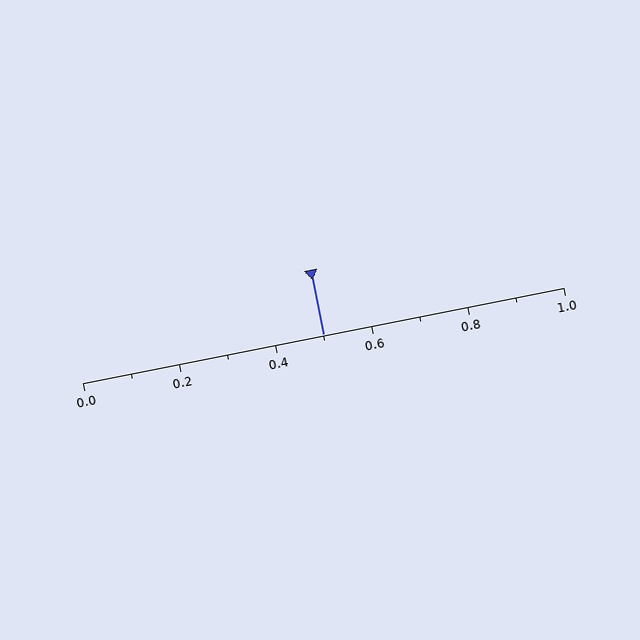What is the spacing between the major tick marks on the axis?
The major ticks are spaced 0.2 apart.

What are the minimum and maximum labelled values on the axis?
The axis runs from 0.0 to 1.0.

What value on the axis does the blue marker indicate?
The marker indicates approximately 0.5.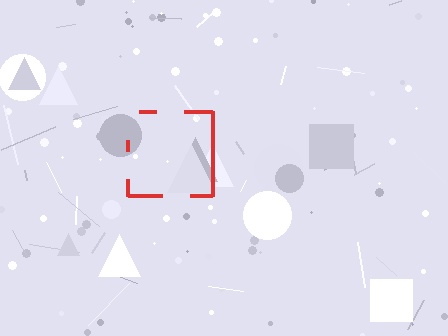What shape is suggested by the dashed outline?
The dashed outline suggests a square.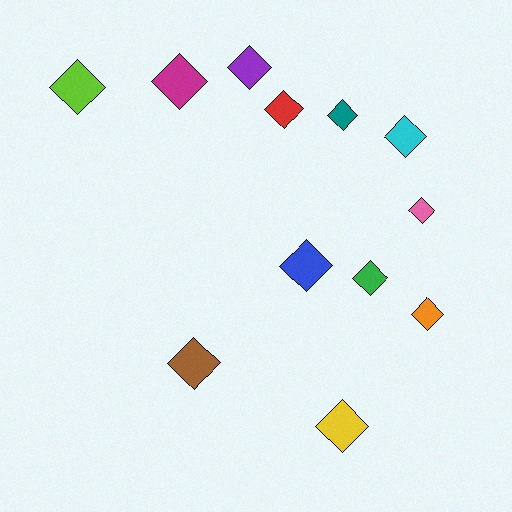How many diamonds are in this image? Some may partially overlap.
There are 12 diamonds.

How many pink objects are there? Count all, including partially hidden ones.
There is 1 pink object.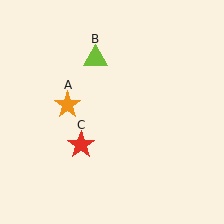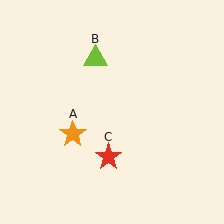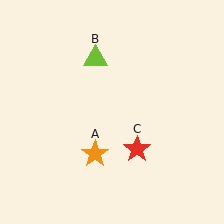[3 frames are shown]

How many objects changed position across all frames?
2 objects changed position: orange star (object A), red star (object C).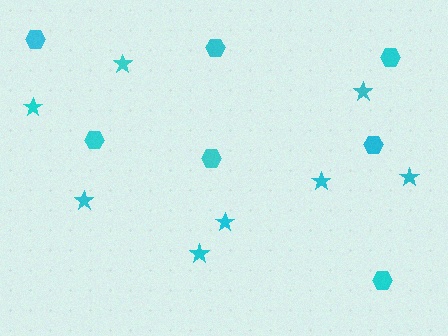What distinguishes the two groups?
There are 2 groups: one group of hexagons (7) and one group of stars (8).